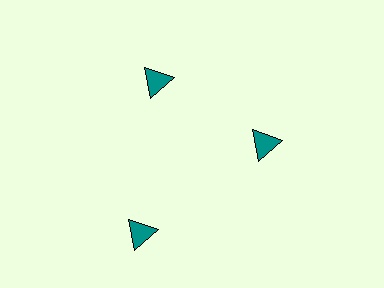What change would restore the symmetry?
The symmetry would be restored by moving it inward, back onto the ring so that all 3 triangles sit at equal angles and equal distance from the center.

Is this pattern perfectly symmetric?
No. The 3 teal triangles are arranged in a ring, but one element near the 7 o'clock position is pushed outward from the center, breaking the 3-fold rotational symmetry.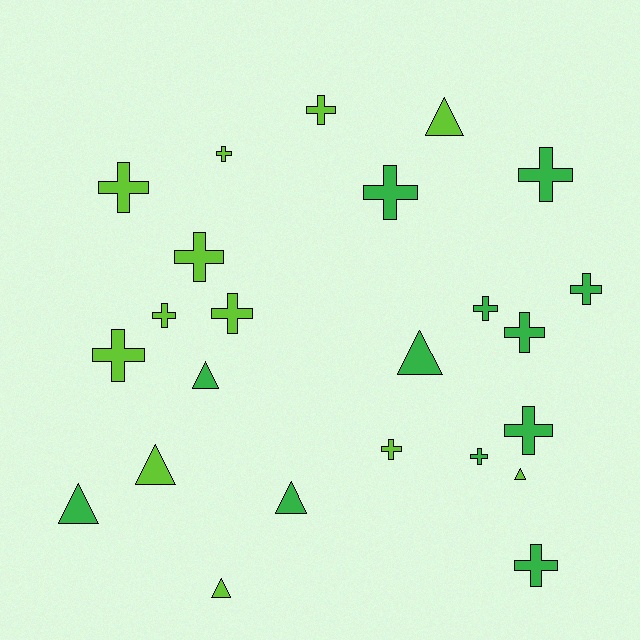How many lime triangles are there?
There are 4 lime triangles.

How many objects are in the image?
There are 24 objects.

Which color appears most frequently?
Lime, with 12 objects.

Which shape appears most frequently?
Cross, with 16 objects.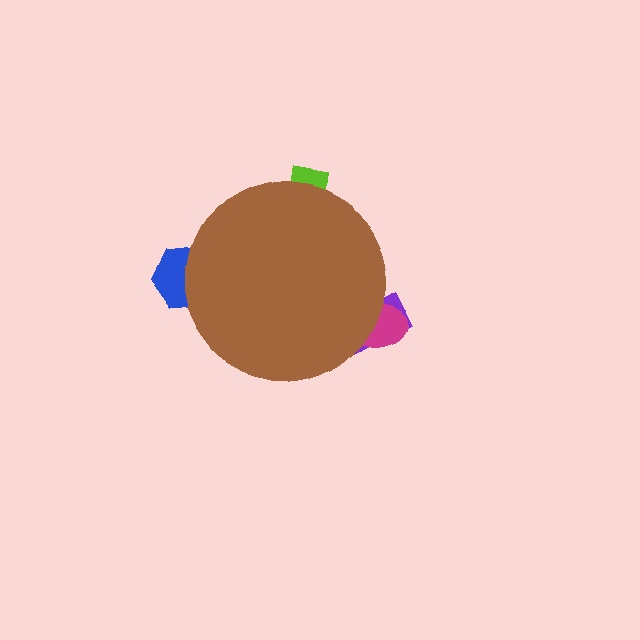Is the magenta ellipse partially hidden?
Yes, the magenta ellipse is partially hidden behind the brown circle.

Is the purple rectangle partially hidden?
Yes, the purple rectangle is partially hidden behind the brown circle.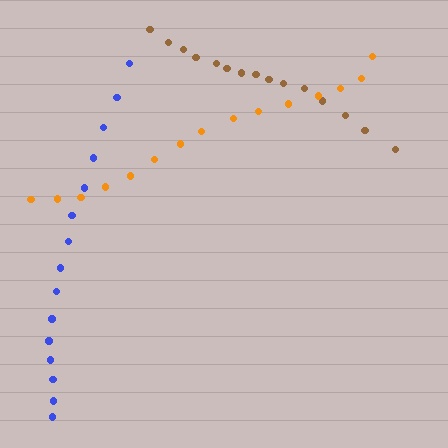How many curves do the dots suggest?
There are 3 distinct paths.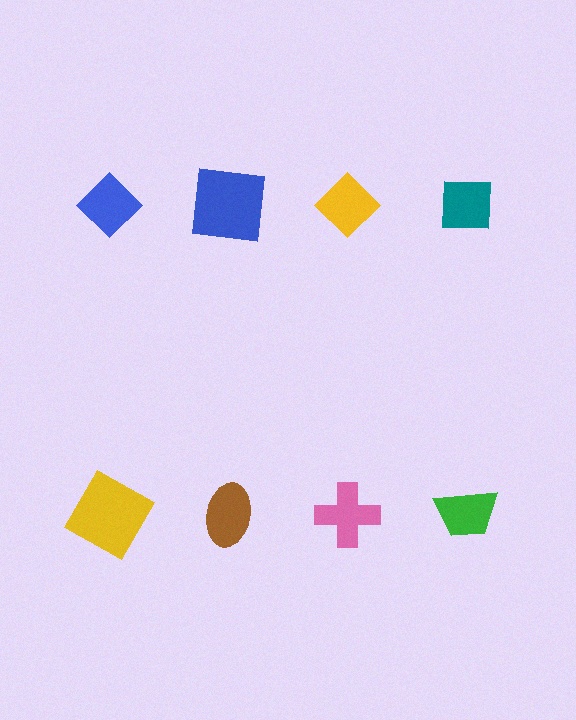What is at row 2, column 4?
A green trapezoid.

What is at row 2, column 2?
A brown ellipse.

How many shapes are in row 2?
4 shapes.